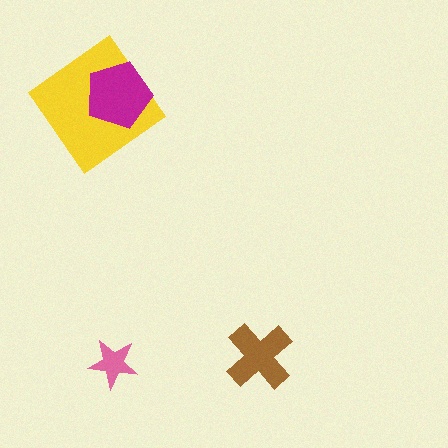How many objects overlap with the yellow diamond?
1 object overlaps with the yellow diamond.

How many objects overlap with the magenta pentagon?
1 object overlaps with the magenta pentagon.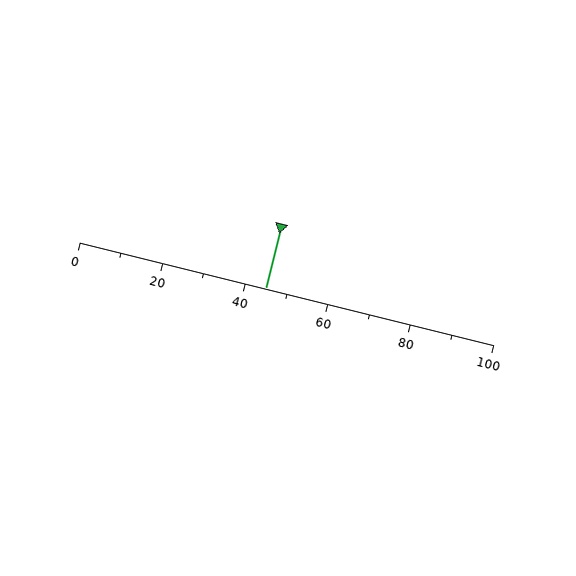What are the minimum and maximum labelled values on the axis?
The axis runs from 0 to 100.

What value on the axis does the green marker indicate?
The marker indicates approximately 45.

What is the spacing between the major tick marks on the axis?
The major ticks are spaced 20 apart.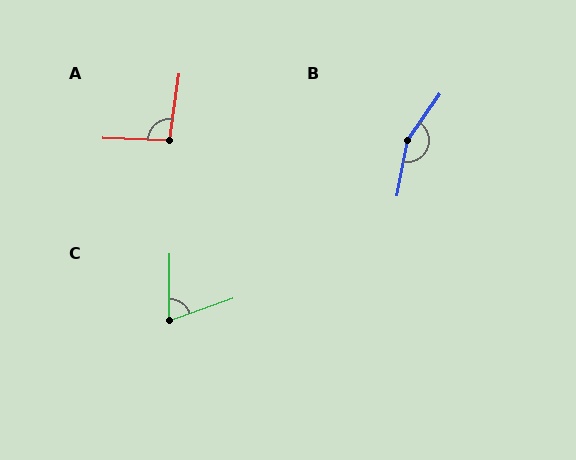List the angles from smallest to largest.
C (70°), A (96°), B (156°).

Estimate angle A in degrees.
Approximately 96 degrees.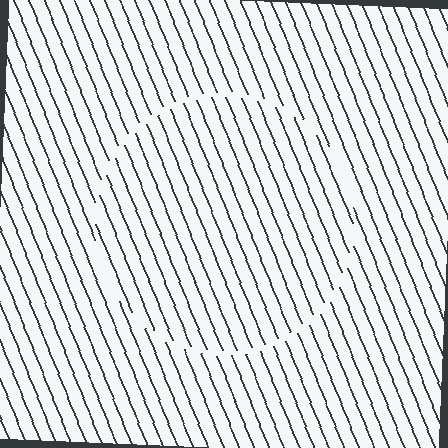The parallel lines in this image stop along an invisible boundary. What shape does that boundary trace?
An illusory circle. The interior of the shape contains the same grating, shifted by half a period — the contour is defined by the phase discontinuity where line-ends from the inner and outer gratings abut.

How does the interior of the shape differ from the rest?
The interior of the shape contains the same grating, shifted by half a period — the contour is defined by the phase discontinuity where line-ends from the inner and outer gratings abut.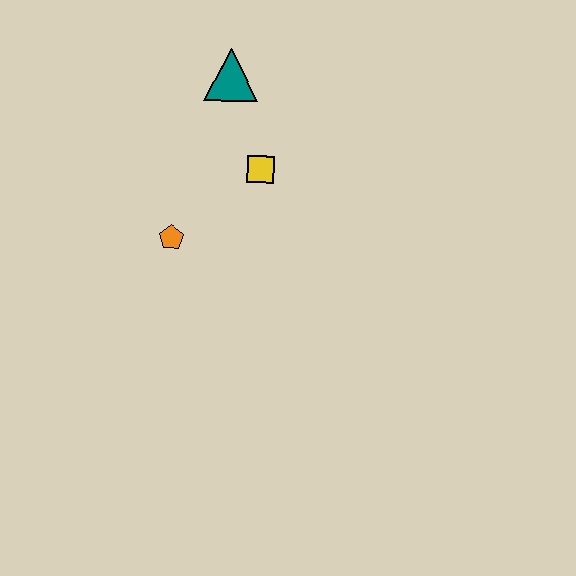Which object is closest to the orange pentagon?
The yellow square is closest to the orange pentagon.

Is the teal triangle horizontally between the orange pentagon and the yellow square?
Yes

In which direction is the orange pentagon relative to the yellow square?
The orange pentagon is to the left of the yellow square.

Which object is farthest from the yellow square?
The orange pentagon is farthest from the yellow square.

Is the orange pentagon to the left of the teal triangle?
Yes